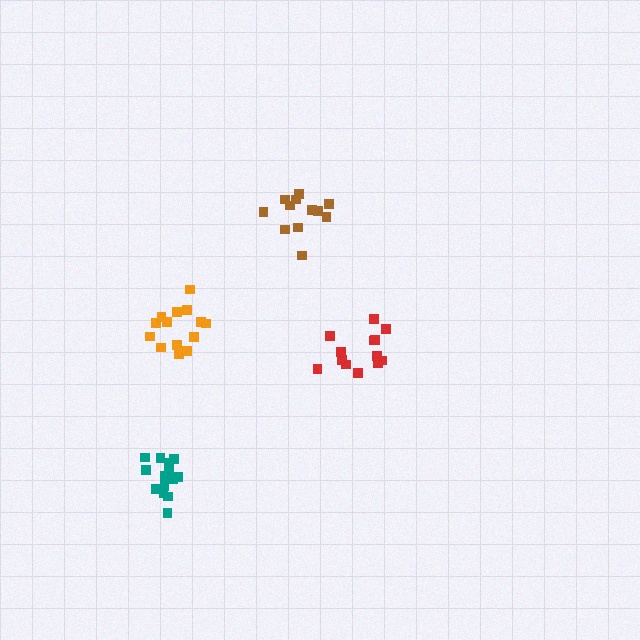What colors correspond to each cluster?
The clusters are colored: brown, red, teal, orange.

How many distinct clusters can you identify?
There are 4 distinct clusters.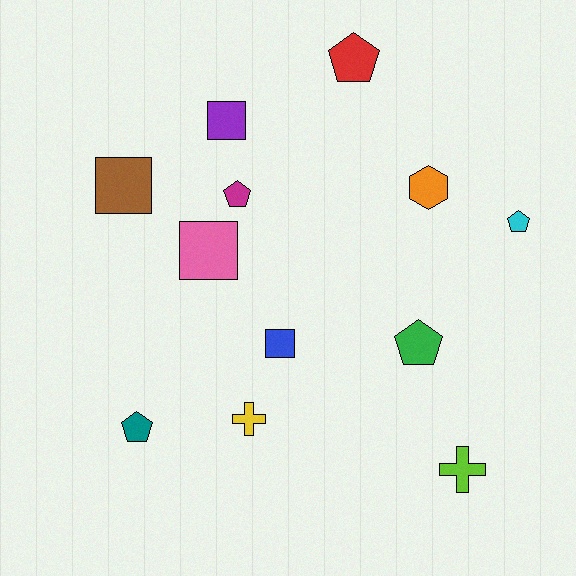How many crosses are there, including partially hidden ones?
There are 2 crosses.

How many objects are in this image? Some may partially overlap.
There are 12 objects.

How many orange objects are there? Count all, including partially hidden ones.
There is 1 orange object.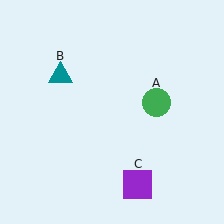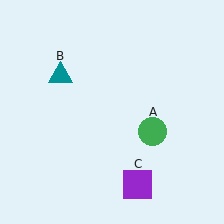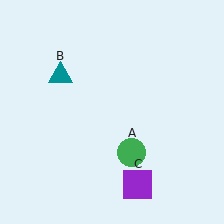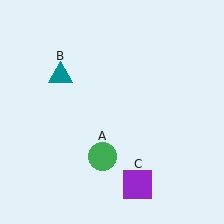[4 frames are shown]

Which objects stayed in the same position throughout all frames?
Teal triangle (object B) and purple square (object C) remained stationary.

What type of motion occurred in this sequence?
The green circle (object A) rotated clockwise around the center of the scene.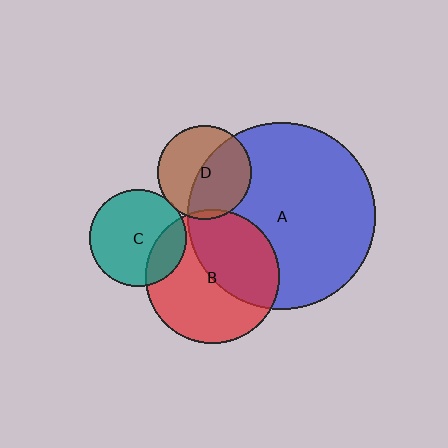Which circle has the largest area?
Circle A (blue).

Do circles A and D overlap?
Yes.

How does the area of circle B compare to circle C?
Approximately 1.9 times.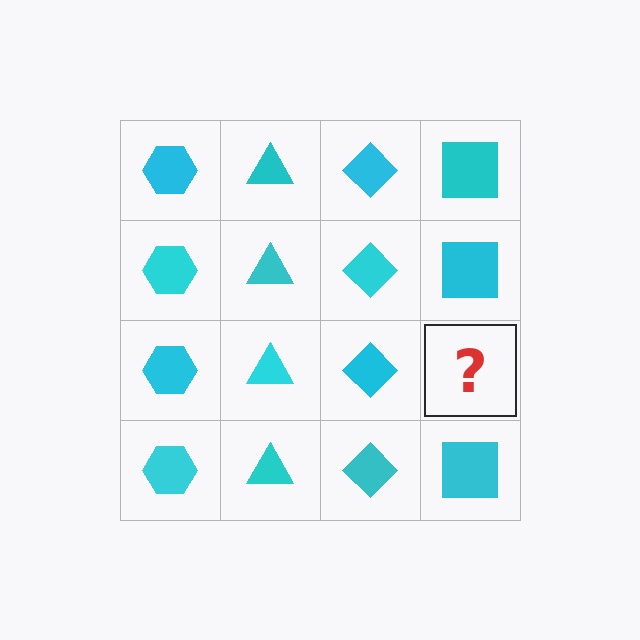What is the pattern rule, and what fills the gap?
The rule is that each column has a consistent shape. The gap should be filled with a cyan square.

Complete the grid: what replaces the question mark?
The question mark should be replaced with a cyan square.